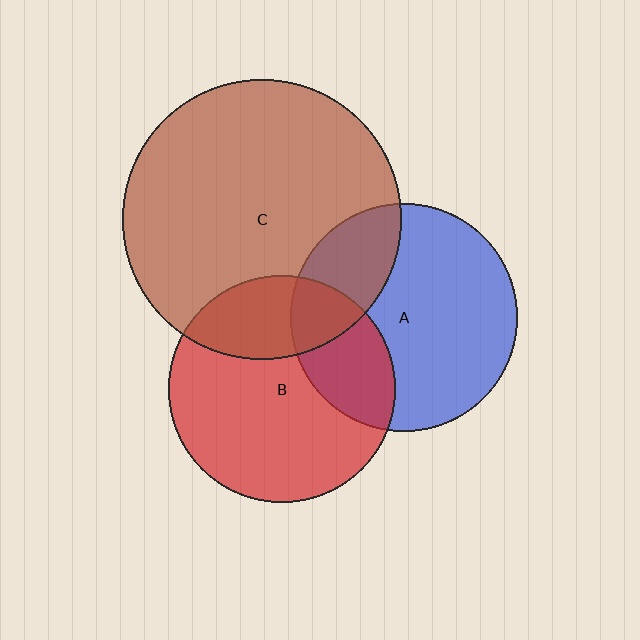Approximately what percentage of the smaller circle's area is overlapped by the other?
Approximately 25%.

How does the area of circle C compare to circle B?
Approximately 1.5 times.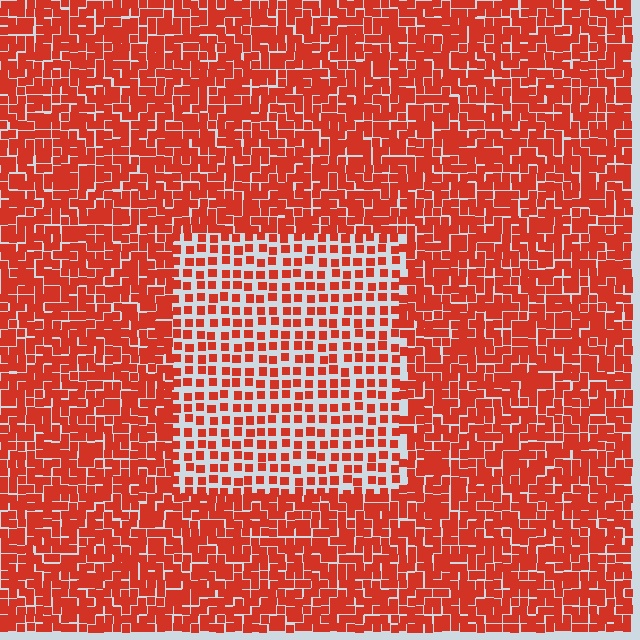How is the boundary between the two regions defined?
The boundary is defined by a change in element density (approximately 2.0x ratio). All elements are the same color, size, and shape.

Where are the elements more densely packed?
The elements are more densely packed outside the rectangle boundary.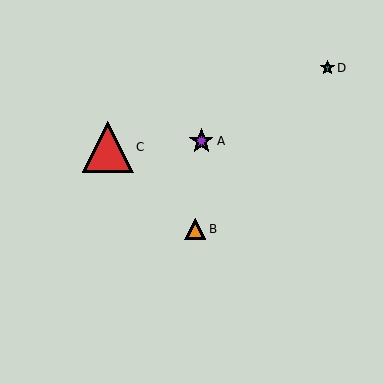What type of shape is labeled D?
Shape D is a teal star.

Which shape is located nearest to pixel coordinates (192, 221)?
The orange triangle (labeled B) at (195, 229) is nearest to that location.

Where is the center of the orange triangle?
The center of the orange triangle is at (195, 229).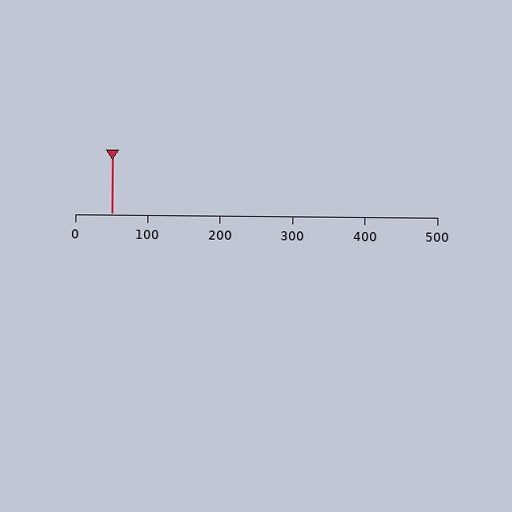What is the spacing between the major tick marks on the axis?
The major ticks are spaced 100 apart.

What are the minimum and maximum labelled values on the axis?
The axis runs from 0 to 500.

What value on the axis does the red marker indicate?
The marker indicates approximately 50.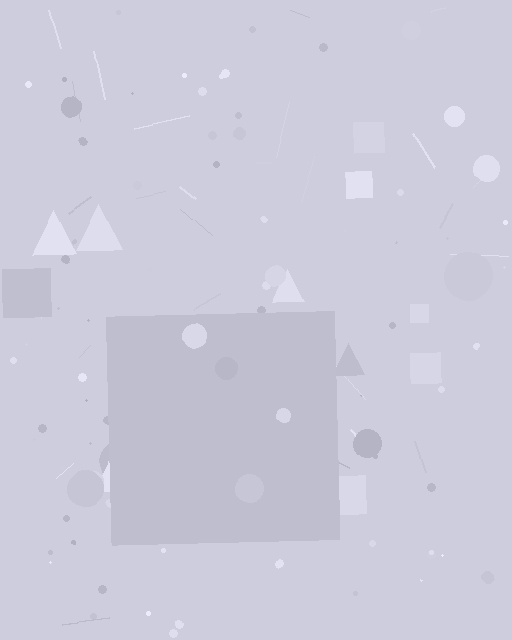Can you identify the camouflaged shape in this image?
The camouflaged shape is a square.